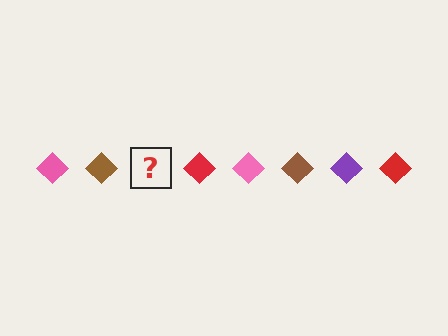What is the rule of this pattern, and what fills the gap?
The rule is that the pattern cycles through pink, brown, purple, red diamonds. The gap should be filled with a purple diamond.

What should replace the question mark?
The question mark should be replaced with a purple diamond.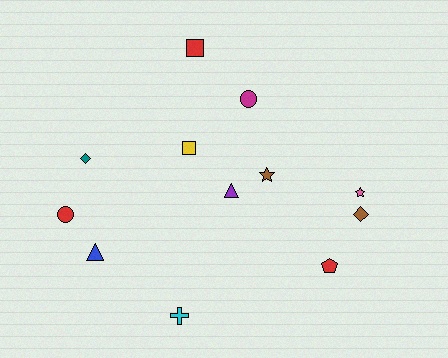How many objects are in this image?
There are 12 objects.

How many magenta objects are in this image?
There is 1 magenta object.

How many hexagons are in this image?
There are no hexagons.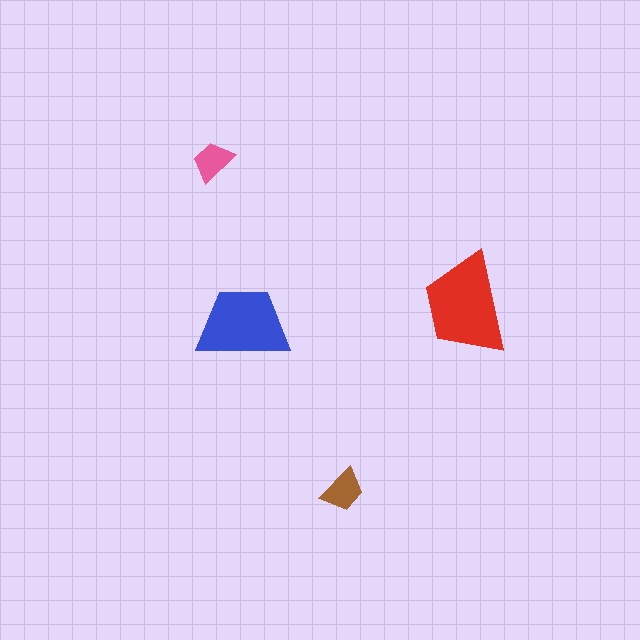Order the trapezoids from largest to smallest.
the red one, the blue one, the brown one, the pink one.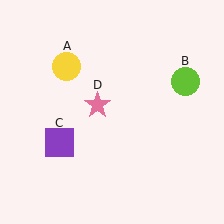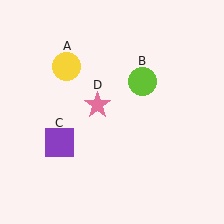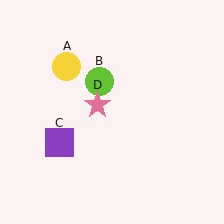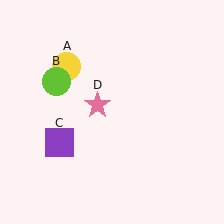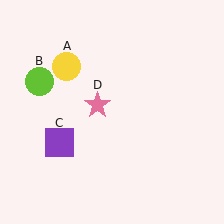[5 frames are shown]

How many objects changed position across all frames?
1 object changed position: lime circle (object B).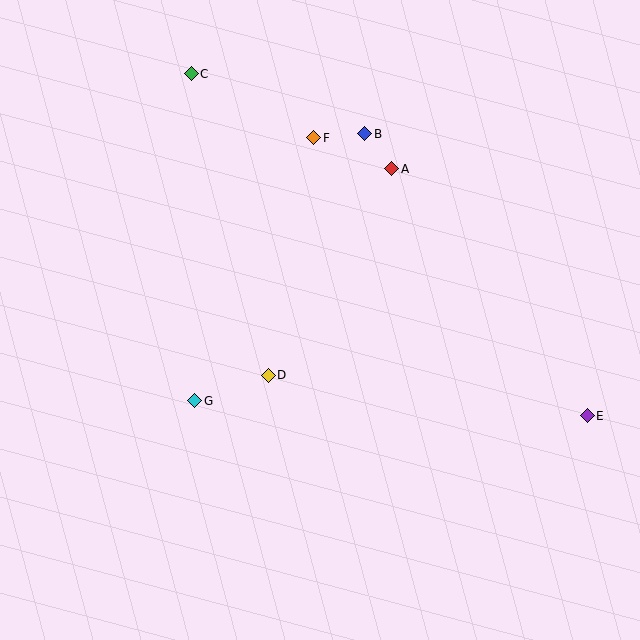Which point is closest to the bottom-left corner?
Point G is closest to the bottom-left corner.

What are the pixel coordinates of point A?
Point A is at (392, 169).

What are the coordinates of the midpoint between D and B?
The midpoint between D and B is at (317, 254).